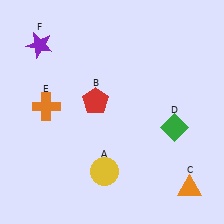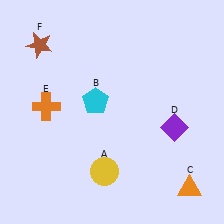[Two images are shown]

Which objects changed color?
B changed from red to cyan. D changed from green to purple. F changed from purple to brown.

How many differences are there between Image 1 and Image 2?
There are 3 differences between the two images.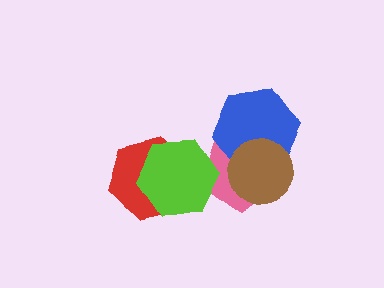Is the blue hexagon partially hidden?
Yes, it is partially covered by another shape.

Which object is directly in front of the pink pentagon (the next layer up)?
The blue hexagon is directly in front of the pink pentagon.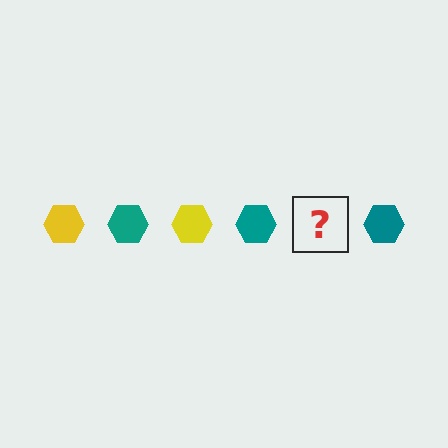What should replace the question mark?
The question mark should be replaced with a yellow hexagon.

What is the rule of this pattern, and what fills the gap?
The rule is that the pattern cycles through yellow, teal hexagons. The gap should be filled with a yellow hexagon.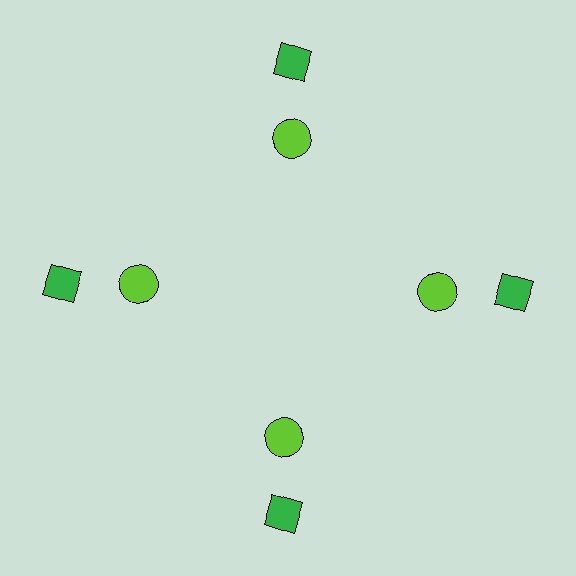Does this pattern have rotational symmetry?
Yes, this pattern has 4-fold rotational symmetry. It looks the same after rotating 90 degrees around the center.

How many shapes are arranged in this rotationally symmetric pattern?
There are 8 shapes, arranged in 4 groups of 2.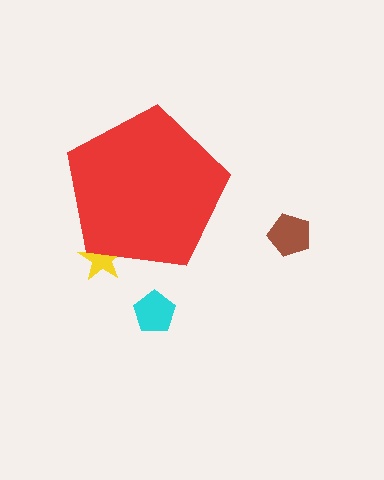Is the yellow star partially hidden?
Yes, the yellow star is partially hidden behind the red pentagon.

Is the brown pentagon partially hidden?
No, the brown pentagon is fully visible.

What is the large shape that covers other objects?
A red pentagon.